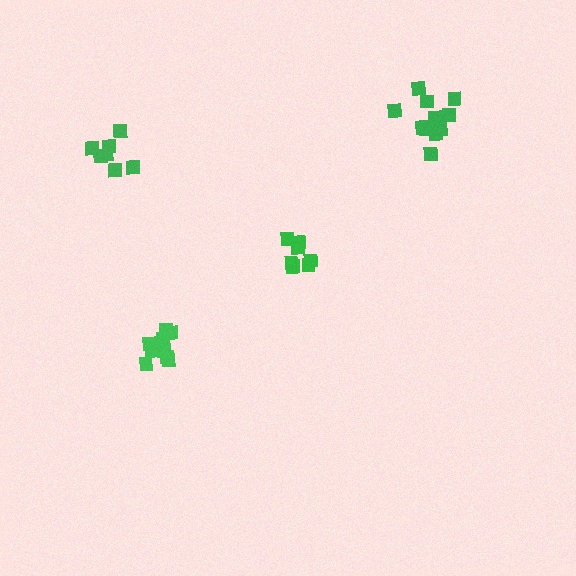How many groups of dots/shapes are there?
There are 4 groups.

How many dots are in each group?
Group 1: 10 dots, Group 2: 12 dots, Group 3: 7 dots, Group 4: 7 dots (36 total).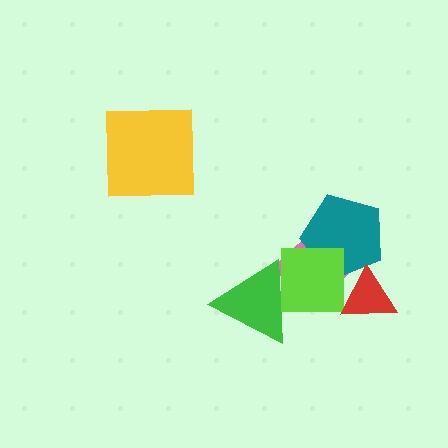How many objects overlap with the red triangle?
2 objects overlap with the red triangle.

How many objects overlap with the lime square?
3 objects overlap with the lime square.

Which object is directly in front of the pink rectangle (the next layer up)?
The teal pentagon is directly in front of the pink rectangle.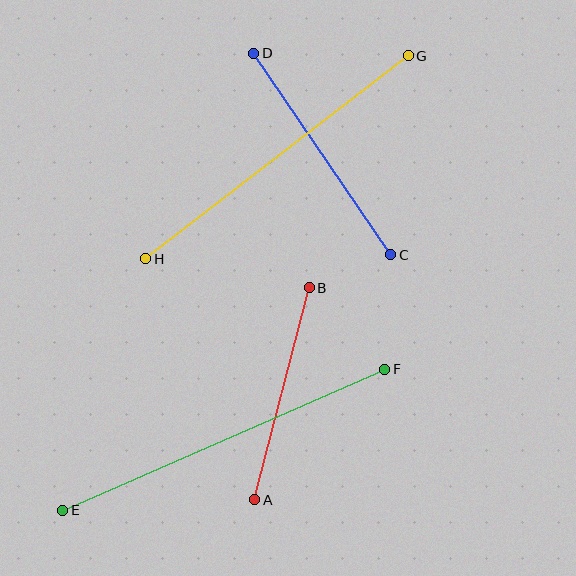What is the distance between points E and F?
The distance is approximately 352 pixels.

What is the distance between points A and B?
The distance is approximately 219 pixels.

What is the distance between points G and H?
The distance is approximately 332 pixels.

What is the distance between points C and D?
The distance is approximately 244 pixels.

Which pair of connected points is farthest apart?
Points E and F are farthest apart.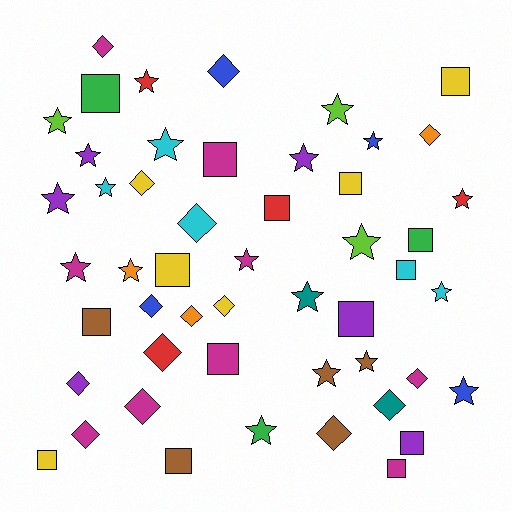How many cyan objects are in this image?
There are 5 cyan objects.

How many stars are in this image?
There are 20 stars.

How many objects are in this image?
There are 50 objects.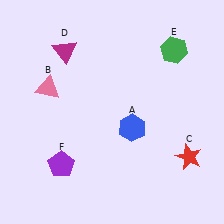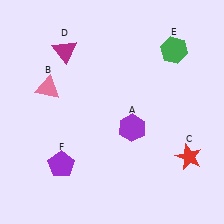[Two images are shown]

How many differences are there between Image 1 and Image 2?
There is 1 difference between the two images.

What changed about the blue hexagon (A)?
In Image 1, A is blue. In Image 2, it changed to purple.